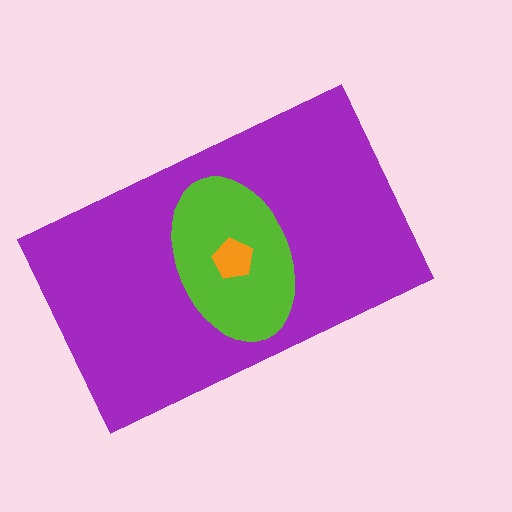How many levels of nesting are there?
3.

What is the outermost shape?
The purple rectangle.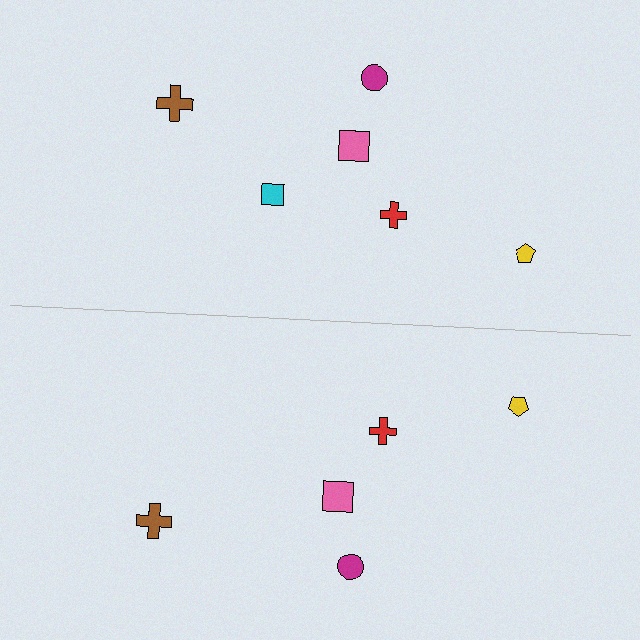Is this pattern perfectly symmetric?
No, the pattern is not perfectly symmetric. A cyan square is missing from the bottom side.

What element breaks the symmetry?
A cyan square is missing from the bottom side.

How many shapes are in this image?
There are 11 shapes in this image.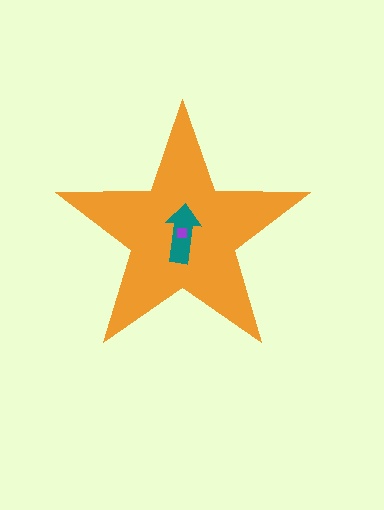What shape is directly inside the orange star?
The teal arrow.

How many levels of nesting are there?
3.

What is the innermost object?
The purple square.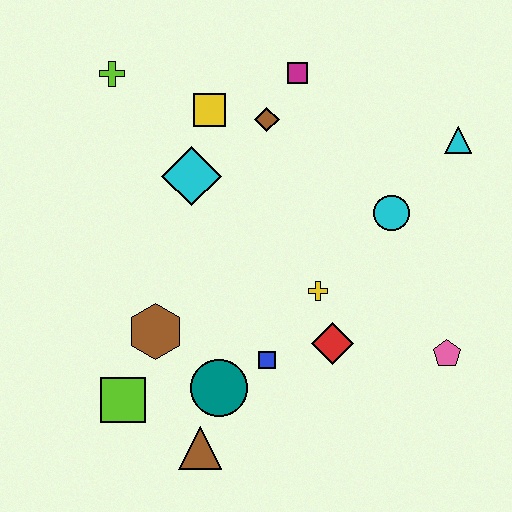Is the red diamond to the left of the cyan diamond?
No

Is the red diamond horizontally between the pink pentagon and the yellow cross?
Yes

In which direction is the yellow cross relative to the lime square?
The yellow cross is to the right of the lime square.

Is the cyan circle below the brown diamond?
Yes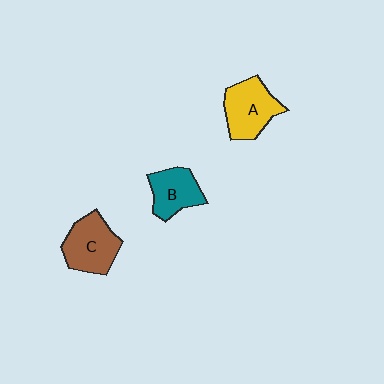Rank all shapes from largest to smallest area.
From largest to smallest: C (brown), A (yellow), B (teal).